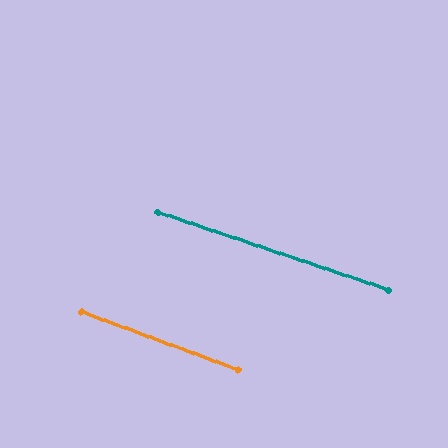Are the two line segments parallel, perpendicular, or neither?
Parallel — their directions differ by only 1.7°.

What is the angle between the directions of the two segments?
Approximately 2 degrees.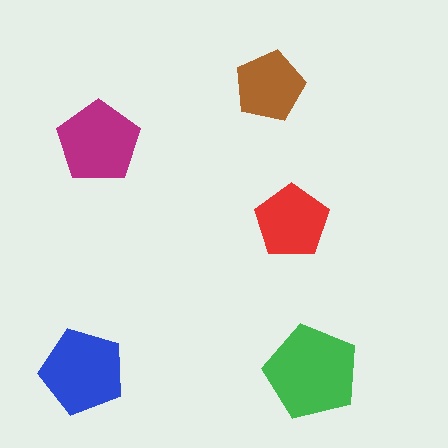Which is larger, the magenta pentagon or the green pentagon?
The green one.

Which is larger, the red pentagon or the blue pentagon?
The blue one.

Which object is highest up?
The brown pentagon is topmost.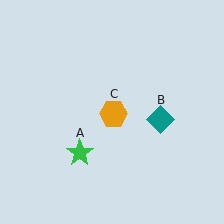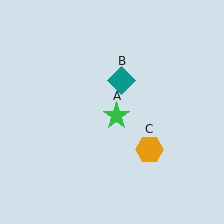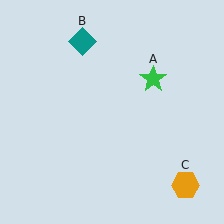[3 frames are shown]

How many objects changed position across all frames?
3 objects changed position: green star (object A), teal diamond (object B), orange hexagon (object C).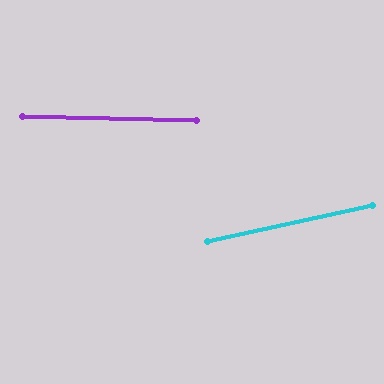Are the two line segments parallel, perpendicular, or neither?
Neither parallel nor perpendicular — they differ by about 14°.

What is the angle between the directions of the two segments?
Approximately 14 degrees.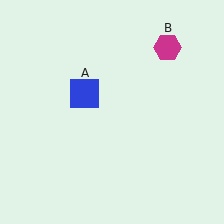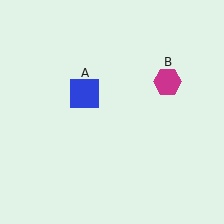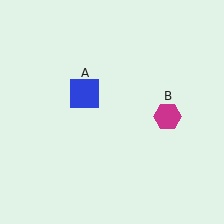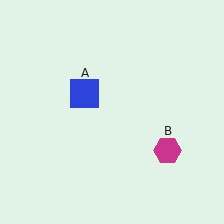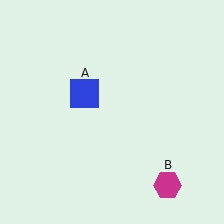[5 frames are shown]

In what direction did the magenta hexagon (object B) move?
The magenta hexagon (object B) moved down.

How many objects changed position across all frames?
1 object changed position: magenta hexagon (object B).